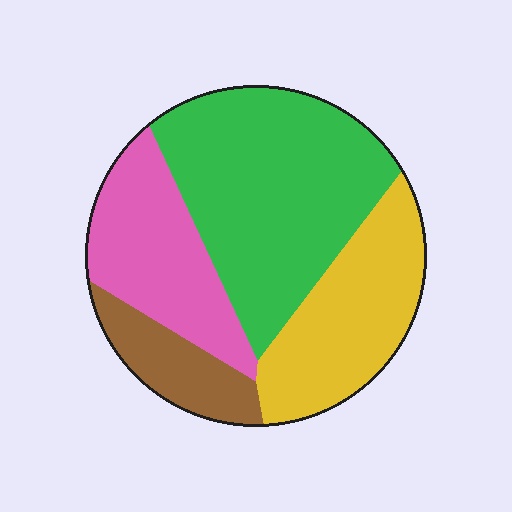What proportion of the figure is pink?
Pink covers 22% of the figure.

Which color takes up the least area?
Brown, at roughly 10%.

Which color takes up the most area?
Green, at roughly 40%.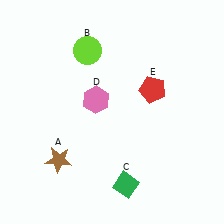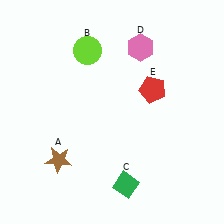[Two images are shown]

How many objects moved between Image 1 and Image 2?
1 object moved between the two images.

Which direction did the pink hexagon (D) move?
The pink hexagon (D) moved up.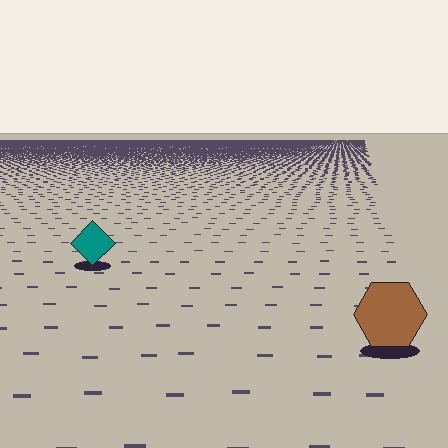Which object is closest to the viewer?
The brown hexagon is closest. The texture marks near it are larger and more spread out.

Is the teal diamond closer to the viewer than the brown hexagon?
No. The brown hexagon is closer — you can tell from the texture gradient: the ground texture is coarser near it.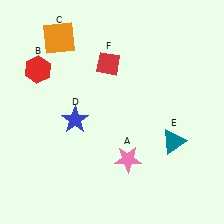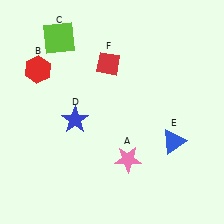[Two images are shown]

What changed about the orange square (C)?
In Image 1, C is orange. In Image 2, it changed to lime.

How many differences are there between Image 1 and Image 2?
There are 2 differences between the two images.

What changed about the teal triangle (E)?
In Image 1, E is teal. In Image 2, it changed to blue.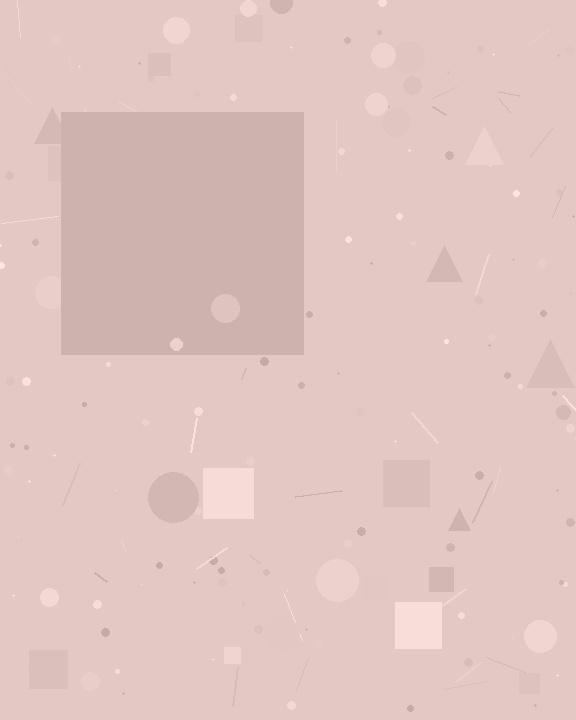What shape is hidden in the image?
A square is hidden in the image.